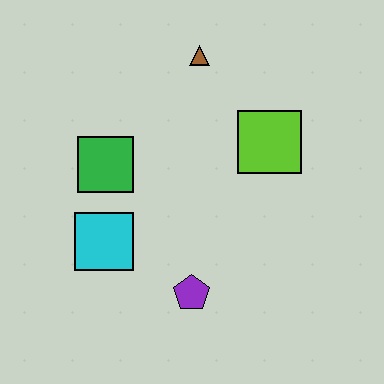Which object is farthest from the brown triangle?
The purple pentagon is farthest from the brown triangle.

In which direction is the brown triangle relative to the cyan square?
The brown triangle is above the cyan square.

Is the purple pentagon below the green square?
Yes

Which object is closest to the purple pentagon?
The cyan square is closest to the purple pentagon.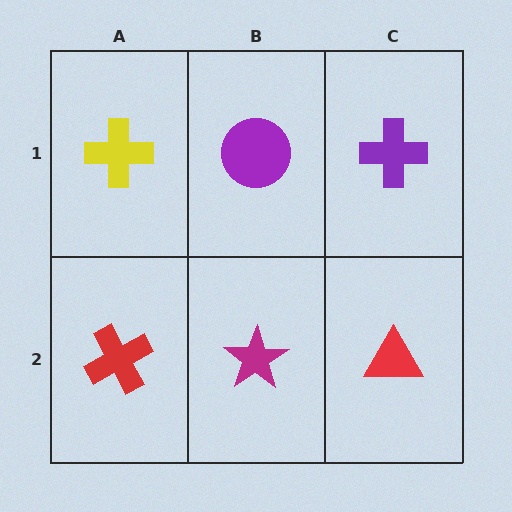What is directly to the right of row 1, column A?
A purple circle.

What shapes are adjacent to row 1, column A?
A red cross (row 2, column A), a purple circle (row 1, column B).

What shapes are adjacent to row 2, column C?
A purple cross (row 1, column C), a magenta star (row 2, column B).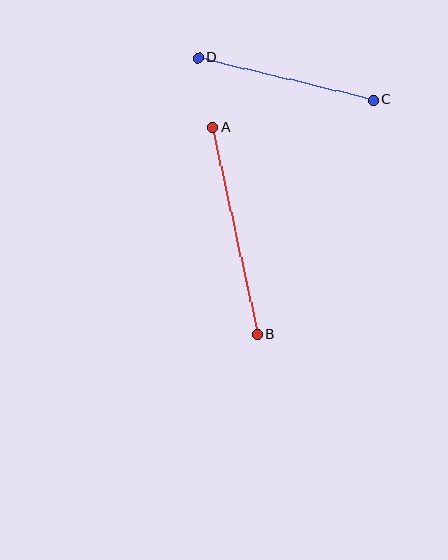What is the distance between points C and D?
The distance is approximately 180 pixels.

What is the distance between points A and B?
The distance is approximately 212 pixels.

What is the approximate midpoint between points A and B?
The midpoint is at approximately (235, 231) pixels.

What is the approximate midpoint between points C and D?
The midpoint is at approximately (286, 79) pixels.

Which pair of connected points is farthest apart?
Points A and B are farthest apart.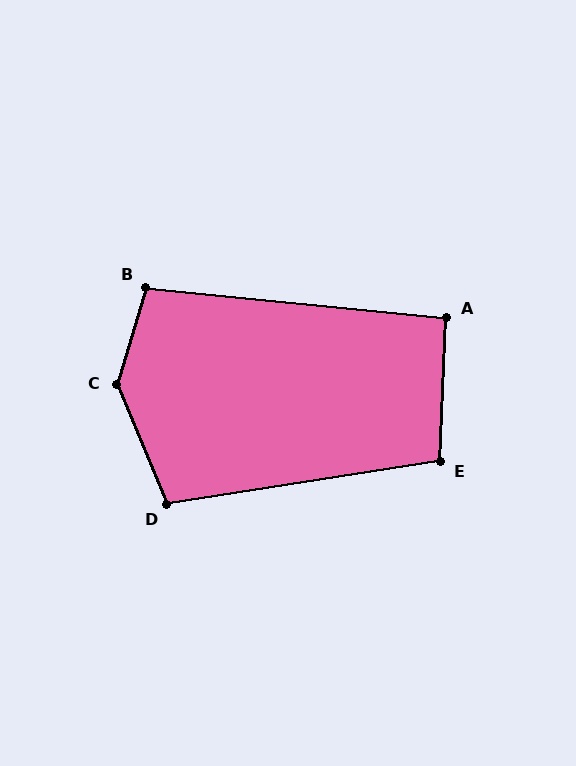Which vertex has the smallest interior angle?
A, at approximately 93 degrees.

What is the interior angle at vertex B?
Approximately 101 degrees (obtuse).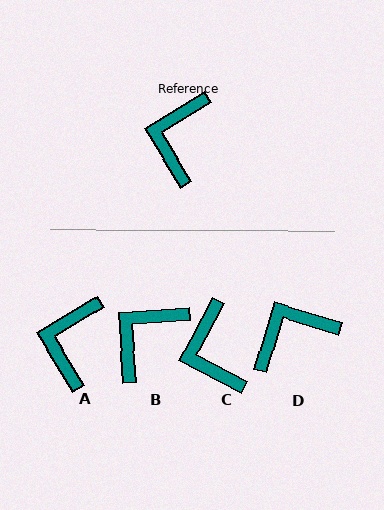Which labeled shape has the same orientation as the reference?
A.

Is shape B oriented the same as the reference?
No, it is off by about 27 degrees.